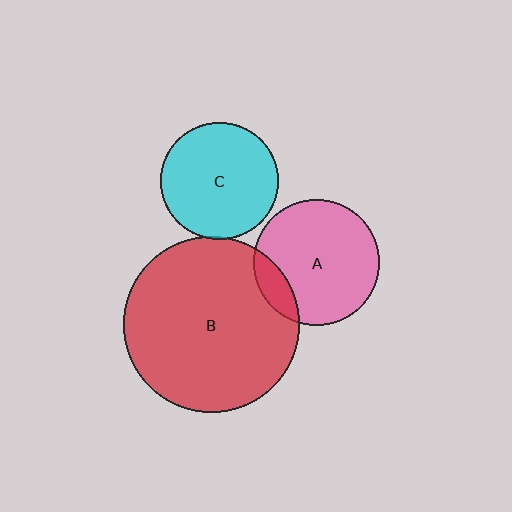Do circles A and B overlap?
Yes.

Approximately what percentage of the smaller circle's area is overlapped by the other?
Approximately 15%.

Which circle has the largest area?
Circle B (red).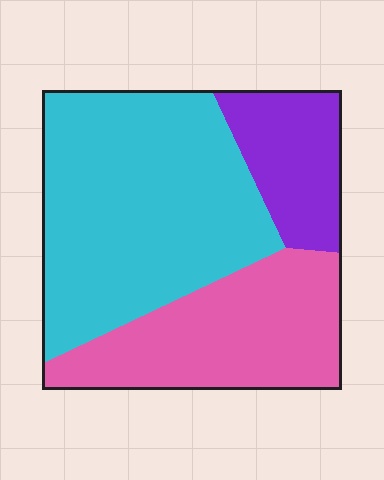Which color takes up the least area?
Purple, at roughly 15%.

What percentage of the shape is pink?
Pink takes up about one third (1/3) of the shape.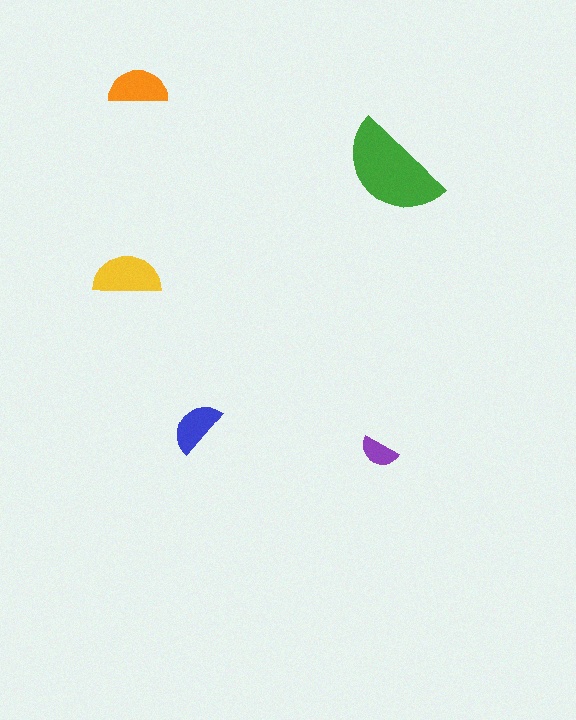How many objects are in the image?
There are 5 objects in the image.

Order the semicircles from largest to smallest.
the green one, the yellow one, the orange one, the blue one, the purple one.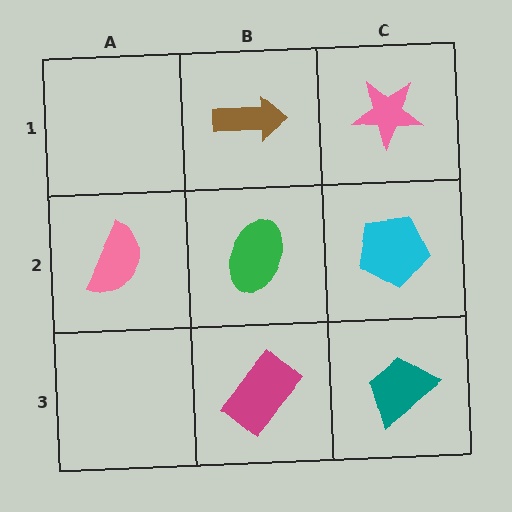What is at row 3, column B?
A magenta rectangle.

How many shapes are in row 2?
3 shapes.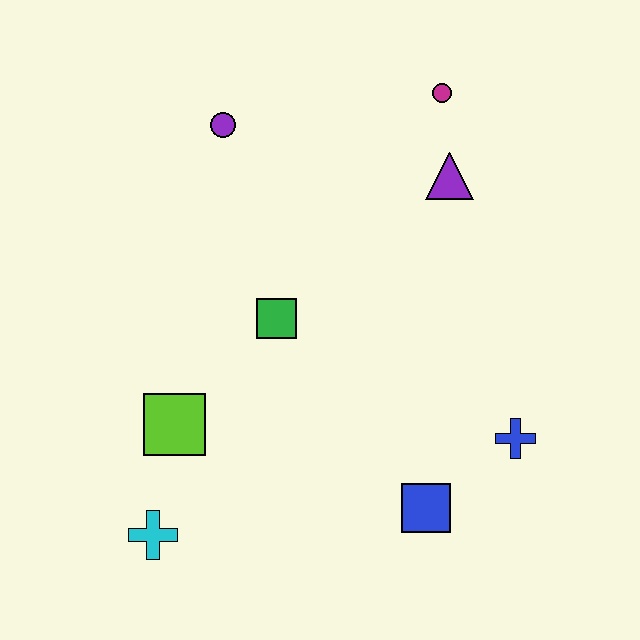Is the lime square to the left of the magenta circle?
Yes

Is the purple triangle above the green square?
Yes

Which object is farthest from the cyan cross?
The magenta circle is farthest from the cyan cross.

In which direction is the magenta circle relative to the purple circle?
The magenta circle is to the right of the purple circle.